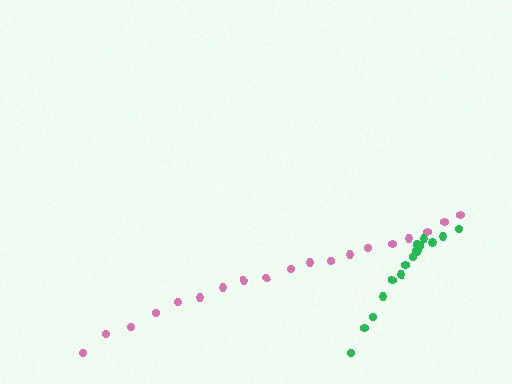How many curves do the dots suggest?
There are 2 distinct paths.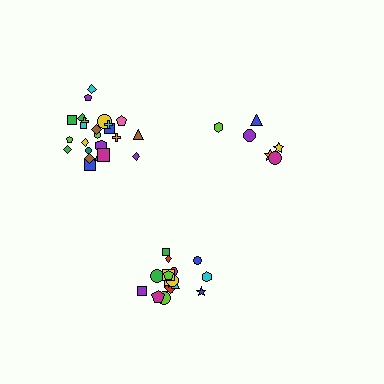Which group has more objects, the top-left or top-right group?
The top-left group.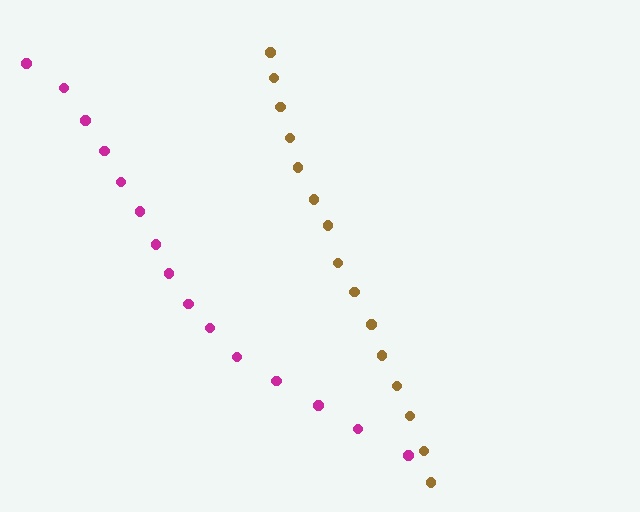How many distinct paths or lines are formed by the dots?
There are 2 distinct paths.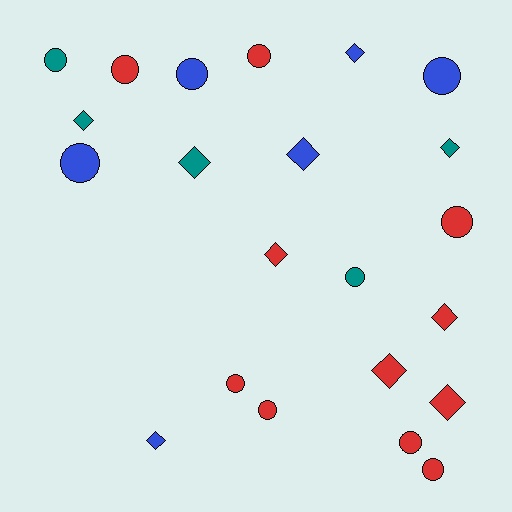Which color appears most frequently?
Red, with 11 objects.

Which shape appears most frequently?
Circle, with 12 objects.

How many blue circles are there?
There are 3 blue circles.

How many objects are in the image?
There are 22 objects.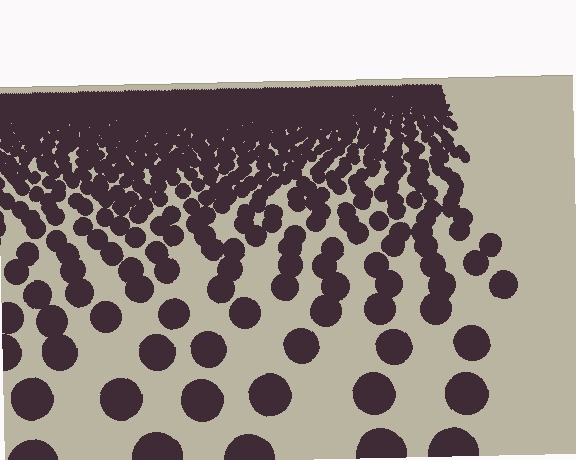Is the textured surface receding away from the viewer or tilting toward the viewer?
The surface is receding away from the viewer. Texture elements get smaller and denser toward the top.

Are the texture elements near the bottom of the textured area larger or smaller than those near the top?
Larger. Near the bottom, elements are closer to the viewer and appear at a bigger on-screen size.